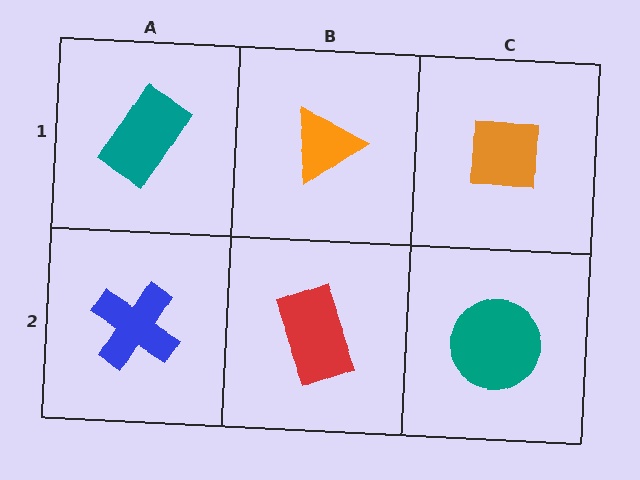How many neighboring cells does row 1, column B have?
3.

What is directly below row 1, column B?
A red rectangle.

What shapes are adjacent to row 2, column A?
A teal rectangle (row 1, column A), a red rectangle (row 2, column B).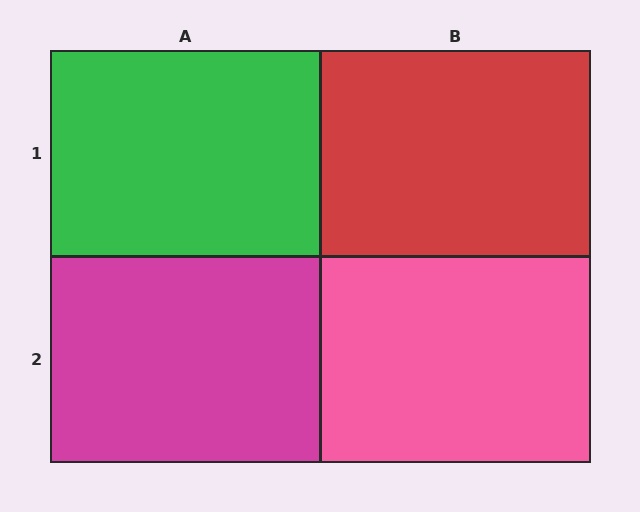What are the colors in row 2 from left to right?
Magenta, pink.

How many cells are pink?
1 cell is pink.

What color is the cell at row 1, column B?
Red.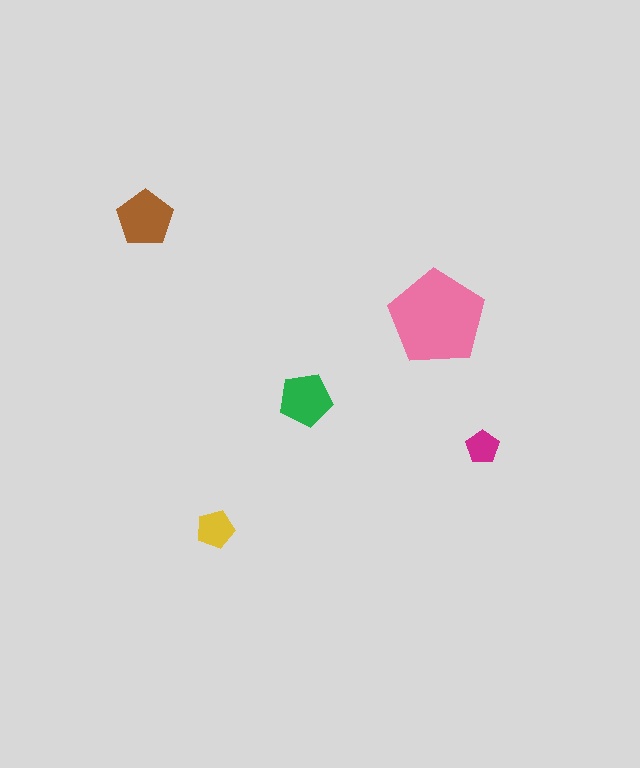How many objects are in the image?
There are 5 objects in the image.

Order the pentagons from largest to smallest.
the pink one, the brown one, the green one, the yellow one, the magenta one.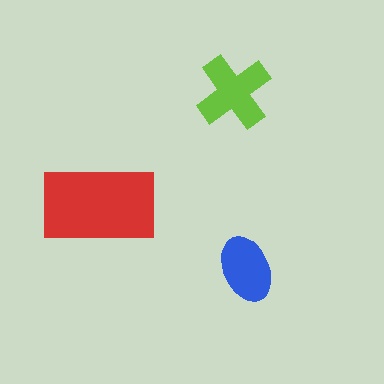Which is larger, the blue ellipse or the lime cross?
The lime cross.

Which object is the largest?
The red rectangle.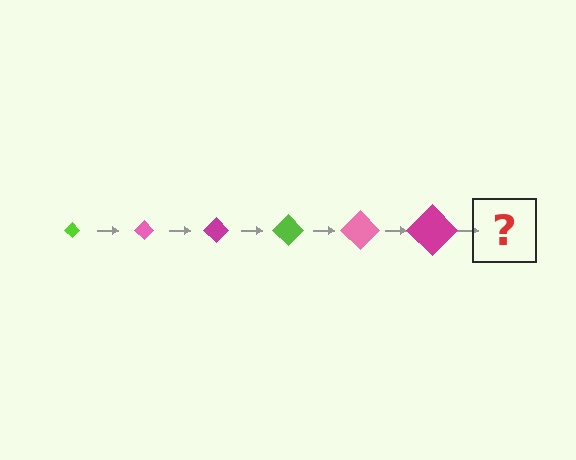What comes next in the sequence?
The next element should be a lime diamond, larger than the previous one.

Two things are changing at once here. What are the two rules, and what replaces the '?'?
The two rules are that the diamond grows larger each step and the color cycles through lime, pink, and magenta. The '?' should be a lime diamond, larger than the previous one.